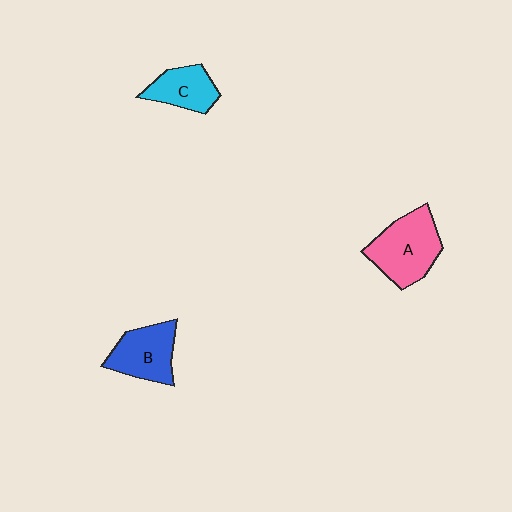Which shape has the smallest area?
Shape C (cyan).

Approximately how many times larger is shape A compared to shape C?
Approximately 1.6 times.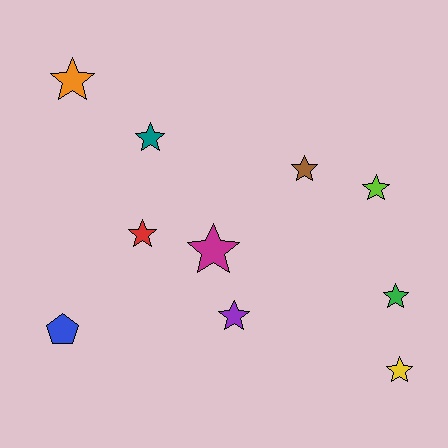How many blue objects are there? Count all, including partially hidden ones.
There is 1 blue object.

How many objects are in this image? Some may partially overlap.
There are 10 objects.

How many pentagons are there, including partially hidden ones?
There is 1 pentagon.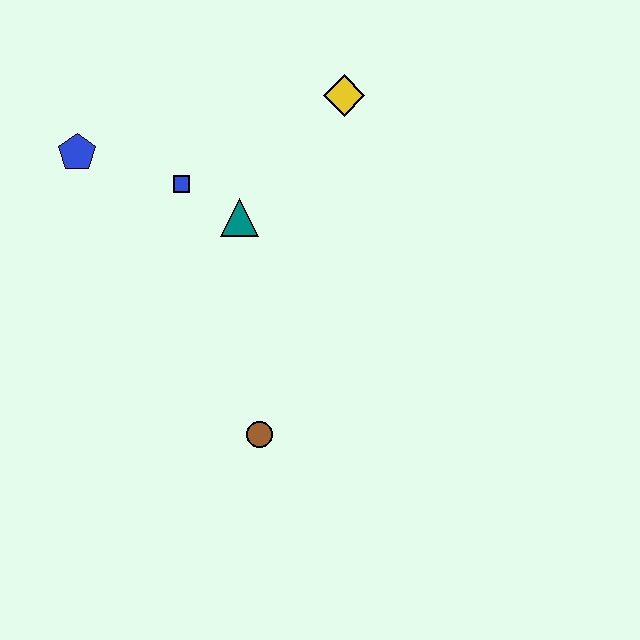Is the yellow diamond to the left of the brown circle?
No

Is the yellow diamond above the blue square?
Yes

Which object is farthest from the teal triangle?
The brown circle is farthest from the teal triangle.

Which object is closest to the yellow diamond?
The teal triangle is closest to the yellow diamond.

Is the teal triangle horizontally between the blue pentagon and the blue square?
No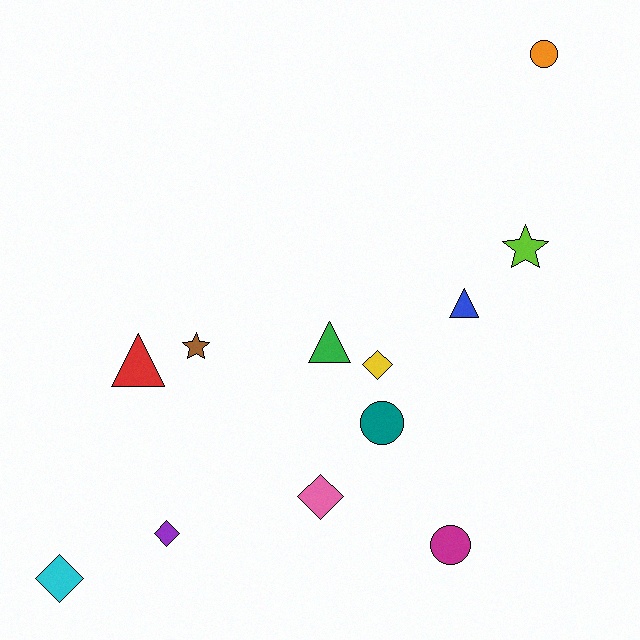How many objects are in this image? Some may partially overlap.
There are 12 objects.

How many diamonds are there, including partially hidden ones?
There are 4 diamonds.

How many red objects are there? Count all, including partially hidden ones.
There is 1 red object.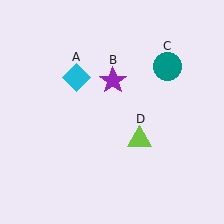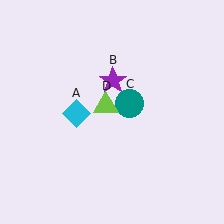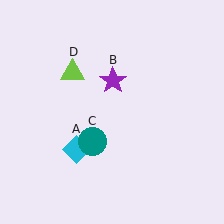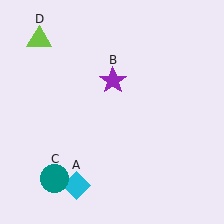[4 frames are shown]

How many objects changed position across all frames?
3 objects changed position: cyan diamond (object A), teal circle (object C), lime triangle (object D).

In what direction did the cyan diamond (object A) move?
The cyan diamond (object A) moved down.